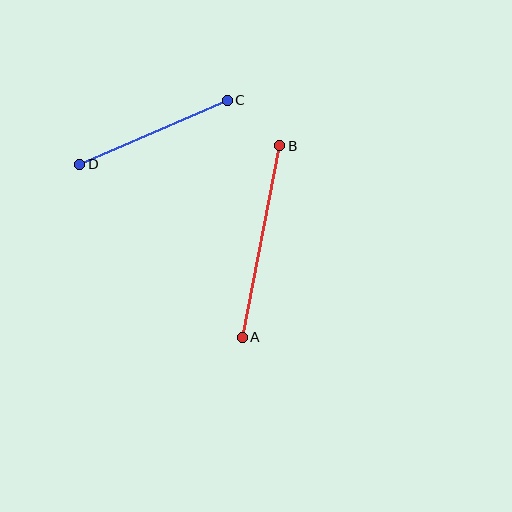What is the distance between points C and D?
The distance is approximately 161 pixels.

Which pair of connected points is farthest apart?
Points A and B are farthest apart.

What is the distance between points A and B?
The distance is approximately 195 pixels.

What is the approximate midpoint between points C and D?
The midpoint is at approximately (154, 132) pixels.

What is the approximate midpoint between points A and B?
The midpoint is at approximately (261, 241) pixels.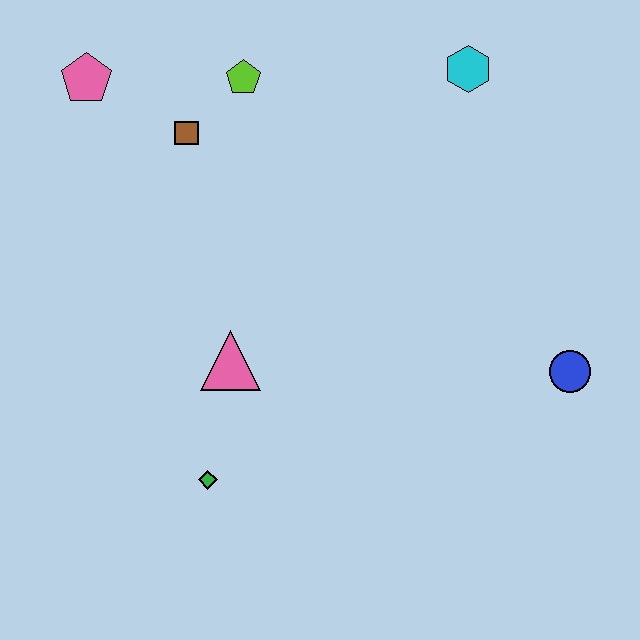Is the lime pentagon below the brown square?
No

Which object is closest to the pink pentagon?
The brown square is closest to the pink pentagon.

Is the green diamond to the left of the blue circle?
Yes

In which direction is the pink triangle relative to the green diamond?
The pink triangle is above the green diamond.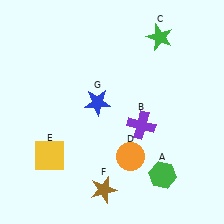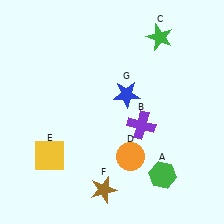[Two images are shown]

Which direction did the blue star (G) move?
The blue star (G) moved right.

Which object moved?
The blue star (G) moved right.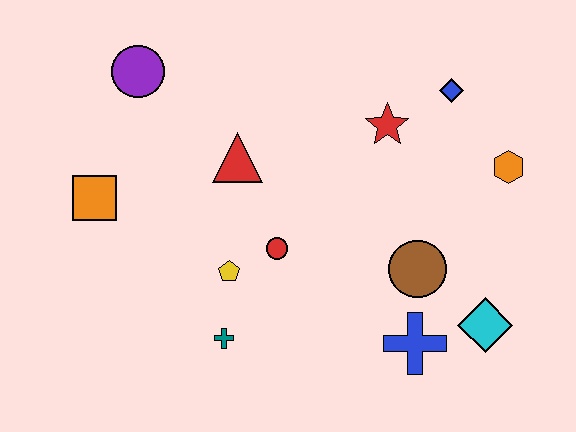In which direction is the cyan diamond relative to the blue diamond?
The cyan diamond is below the blue diamond.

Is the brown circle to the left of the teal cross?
No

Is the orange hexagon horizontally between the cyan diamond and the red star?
No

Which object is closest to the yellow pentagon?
The red circle is closest to the yellow pentagon.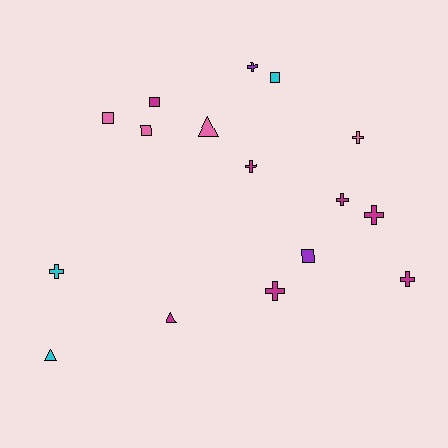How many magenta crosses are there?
There are 5 magenta crosses.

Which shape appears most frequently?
Cross, with 8 objects.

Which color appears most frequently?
Magenta, with 7 objects.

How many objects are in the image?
There are 16 objects.